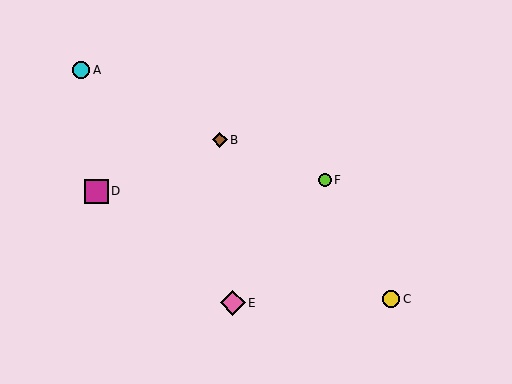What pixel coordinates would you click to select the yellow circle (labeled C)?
Click at (391, 299) to select the yellow circle C.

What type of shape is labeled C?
Shape C is a yellow circle.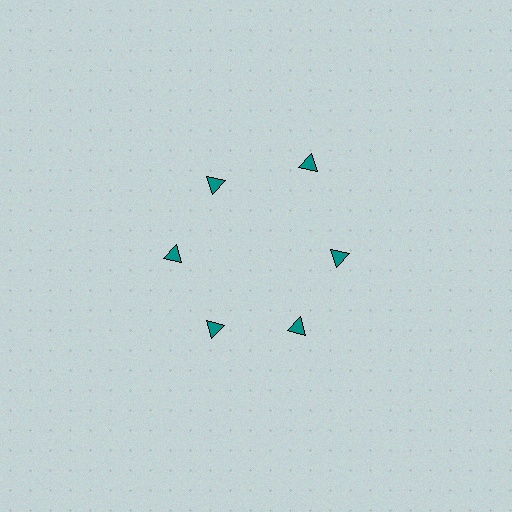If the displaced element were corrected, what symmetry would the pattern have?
It would have 6-fold rotational symmetry — the pattern would map onto itself every 60 degrees.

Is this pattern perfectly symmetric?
No. The 6 teal triangles are arranged in a ring, but one element near the 1 o'clock position is pushed outward from the center, breaking the 6-fold rotational symmetry.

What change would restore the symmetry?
The symmetry would be restored by moving it inward, back onto the ring so that all 6 triangles sit at equal angles and equal distance from the center.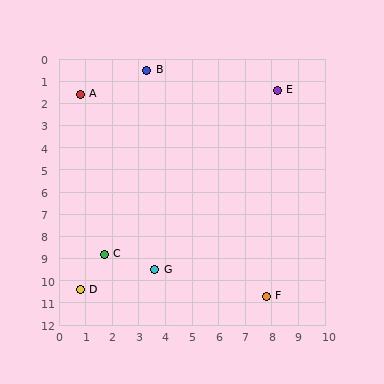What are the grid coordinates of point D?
Point D is at approximately (0.8, 10.4).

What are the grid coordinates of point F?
Point F is at approximately (7.8, 10.7).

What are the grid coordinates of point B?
Point B is at approximately (3.3, 0.5).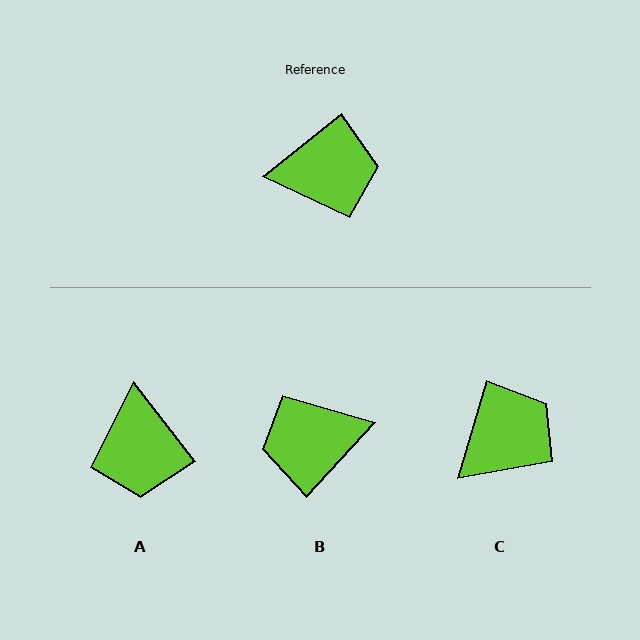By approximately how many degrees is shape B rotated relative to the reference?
Approximately 171 degrees clockwise.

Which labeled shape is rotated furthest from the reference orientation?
B, about 171 degrees away.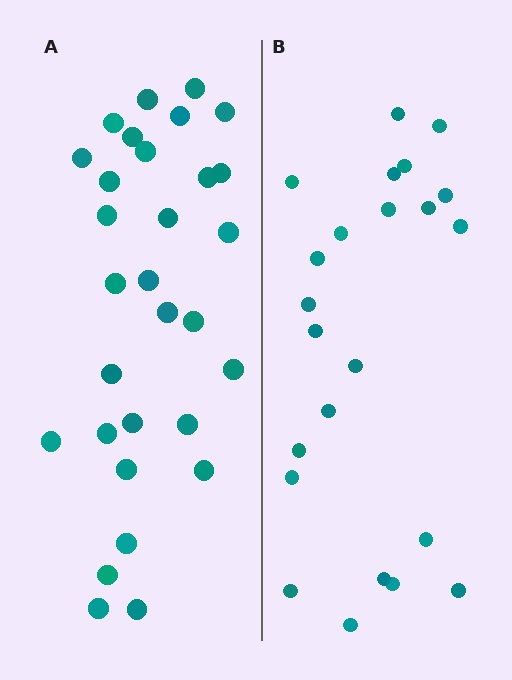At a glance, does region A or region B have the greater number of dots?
Region A (the left region) has more dots.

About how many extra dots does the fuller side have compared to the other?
Region A has roughly 8 or so more dots than region B.